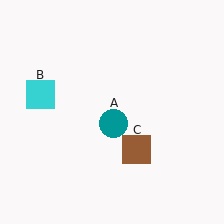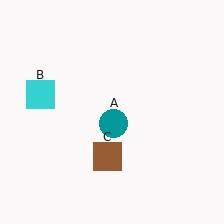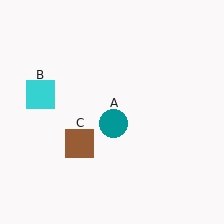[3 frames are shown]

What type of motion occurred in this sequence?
The brown square (object C) rotated clockwise around the center of the scene.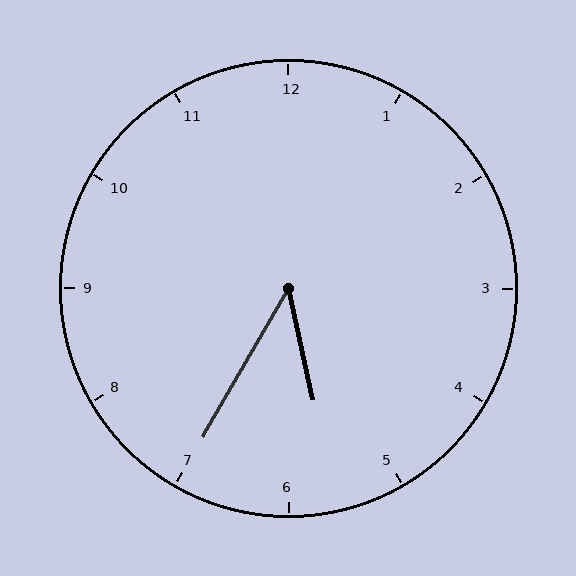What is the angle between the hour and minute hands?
Approximately 42 degrees.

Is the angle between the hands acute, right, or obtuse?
It is acute.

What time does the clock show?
5:35.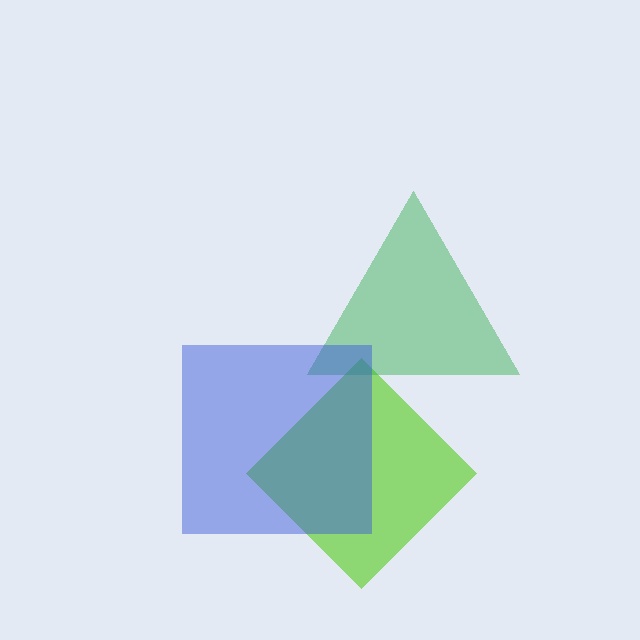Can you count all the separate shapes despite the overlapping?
Yes, there are 3 separate shapes.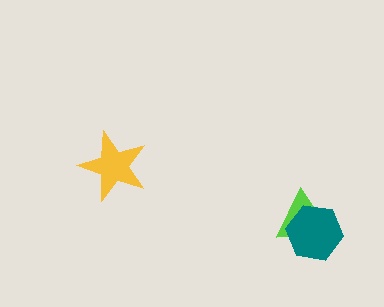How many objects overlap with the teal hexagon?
1 object overlaps with the teal hexagon.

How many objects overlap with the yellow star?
0 objects overlap with the yellow star.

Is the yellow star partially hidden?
No, no other shape covers it.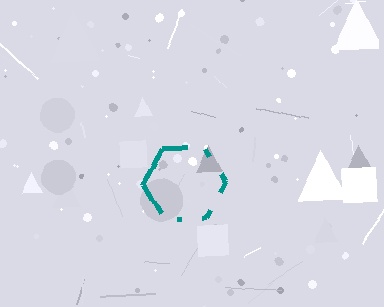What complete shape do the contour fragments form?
The contour fragments form a hexagon.